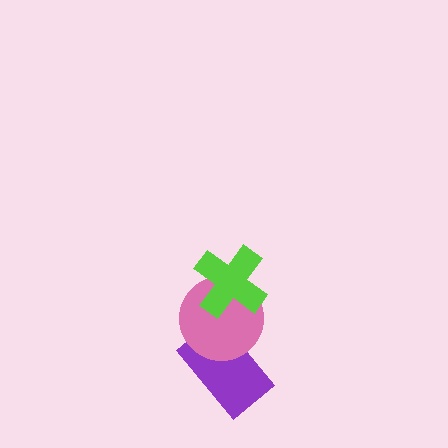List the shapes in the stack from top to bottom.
From top to bottom: the lime cross, the pink circle, the purple rectangle.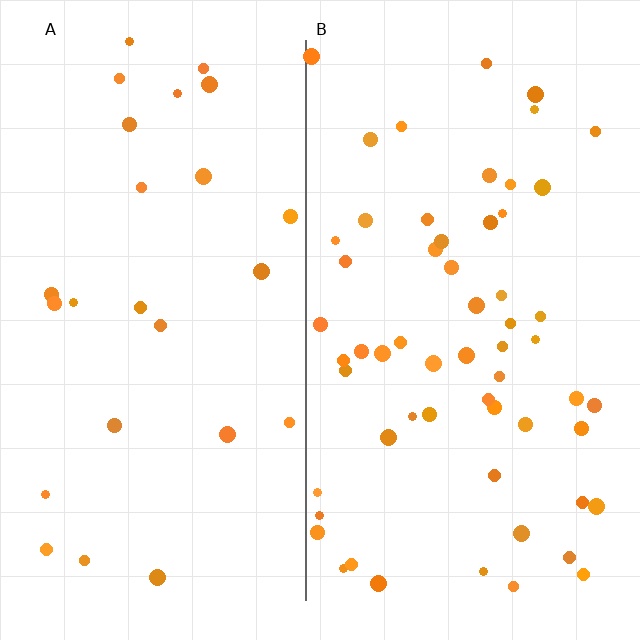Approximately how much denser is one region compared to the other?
Approximately 2.3× — region B over region A.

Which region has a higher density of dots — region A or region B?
B (the right).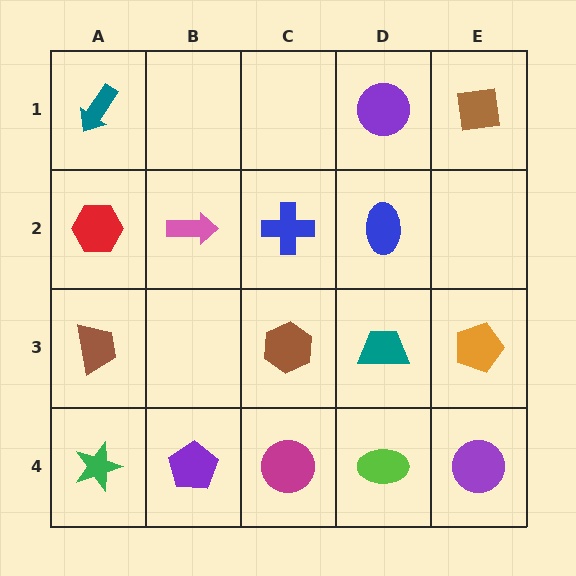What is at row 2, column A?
A red hexagon.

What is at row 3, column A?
A brown trapezoid.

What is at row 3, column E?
An orange pentagon.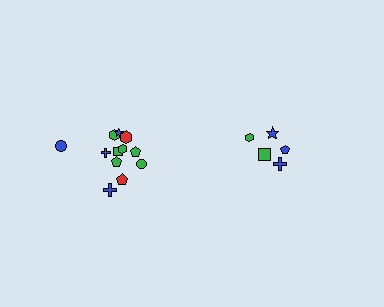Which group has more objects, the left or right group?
The left group.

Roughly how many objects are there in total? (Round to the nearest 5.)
Roughly 15 objects in total.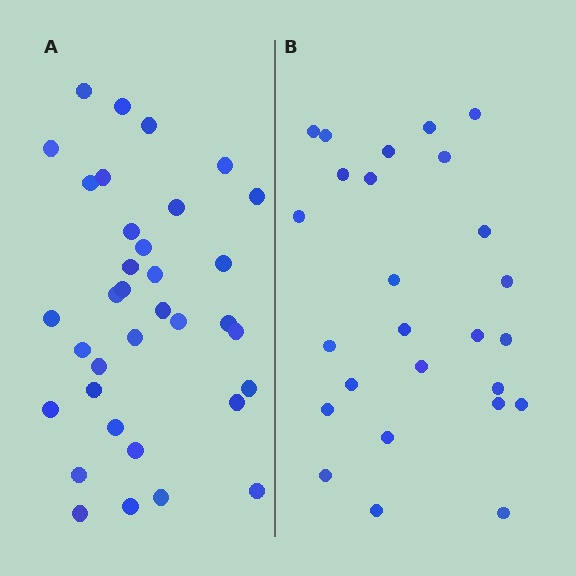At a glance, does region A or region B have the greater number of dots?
Region A (the left region) has more dots.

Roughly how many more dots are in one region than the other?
Region A has roughly 8 or so more dots than region B.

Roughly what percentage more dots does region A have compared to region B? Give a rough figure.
About 35% more.